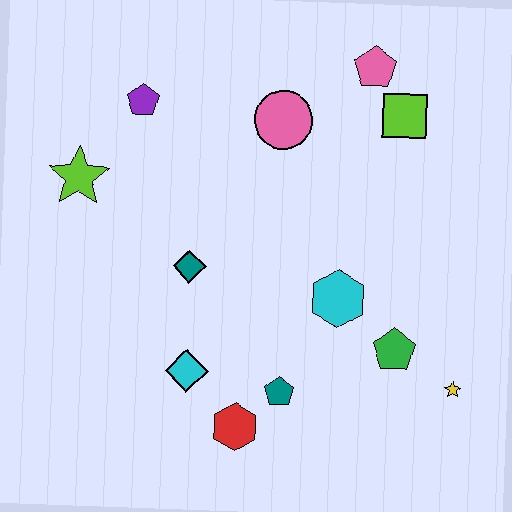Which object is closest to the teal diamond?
The cyan diamond is closest to the teal diamond.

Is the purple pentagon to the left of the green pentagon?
Yes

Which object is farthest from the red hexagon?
The pink pentagon is farthest from the red hexagon.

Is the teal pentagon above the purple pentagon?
No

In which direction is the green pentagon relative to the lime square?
The green pentagon is below the lime square.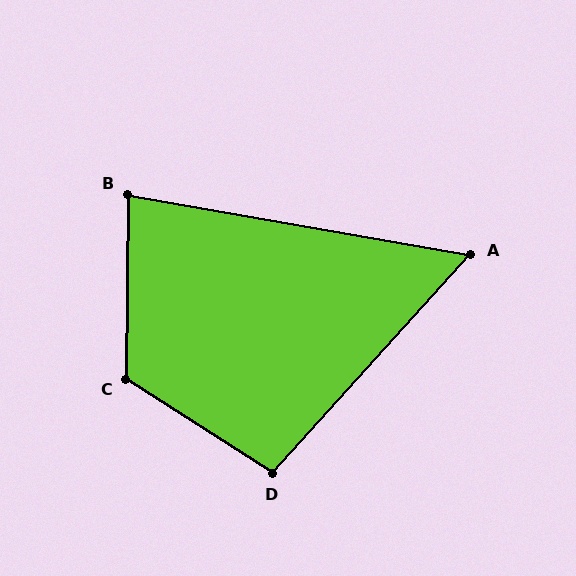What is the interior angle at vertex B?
Approximately 81 degrees (acute).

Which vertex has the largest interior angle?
C, at approximately 122 degrees.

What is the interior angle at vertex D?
Approximately 99 degrees (obtuse).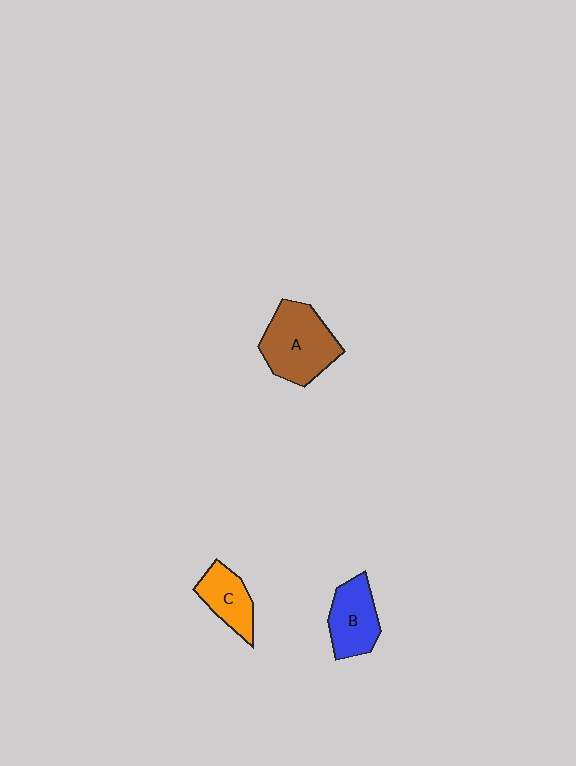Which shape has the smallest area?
Shape C (orange).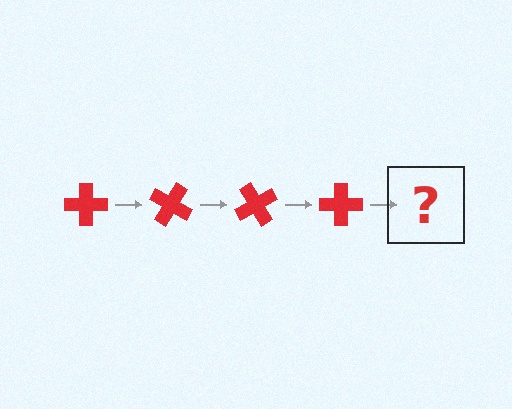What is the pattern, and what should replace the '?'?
The pattern is that the cross rotates 30 degrees each step. The '?' should be a red cross rotated 120 degrees.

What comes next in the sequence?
The next element should be a red cross rotated 120 degrees.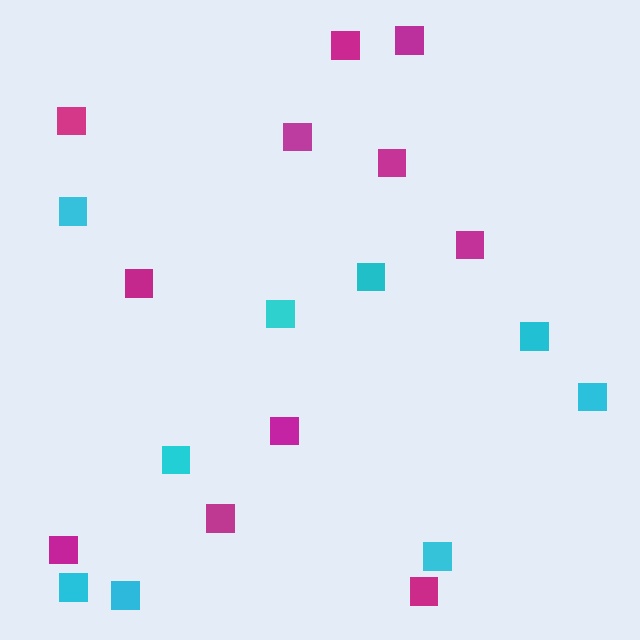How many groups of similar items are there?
There are 2 groups: one group of cyan squares (9) and one group of magenta squares (11).